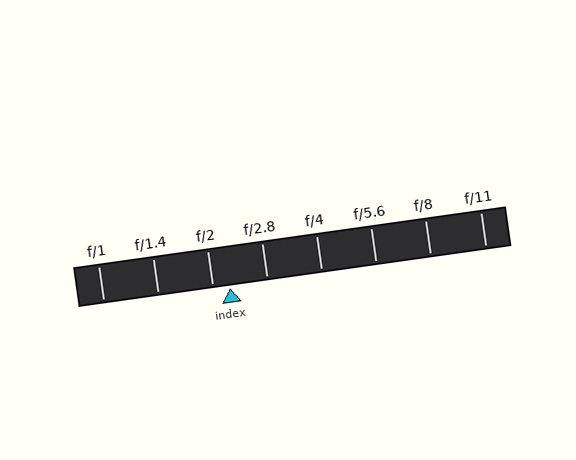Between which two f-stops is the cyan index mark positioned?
The index mark is between f/2 and f/2.8.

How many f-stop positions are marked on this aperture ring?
There are 8 f-stop positions marked.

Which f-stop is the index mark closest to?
The index mark is closest to f/2.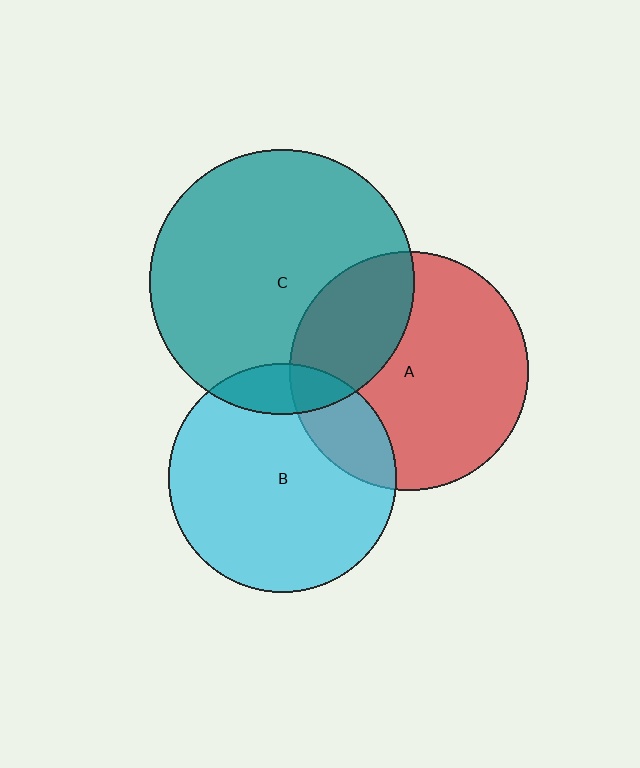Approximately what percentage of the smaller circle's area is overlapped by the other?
Approximately 20%.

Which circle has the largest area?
Circle C (teal).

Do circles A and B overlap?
Yes.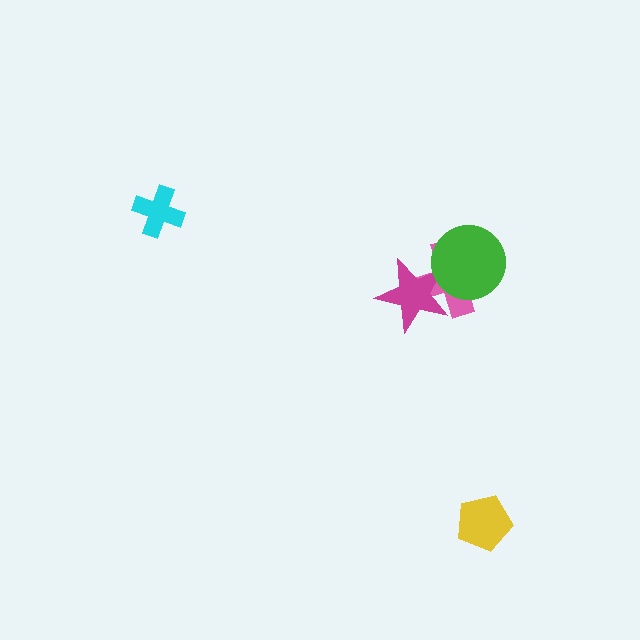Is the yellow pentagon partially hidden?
No, no other shape covers it.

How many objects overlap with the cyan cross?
0 objects overlap with the cyan cross.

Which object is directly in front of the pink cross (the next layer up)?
The magenta star is directly in front of the pink cross.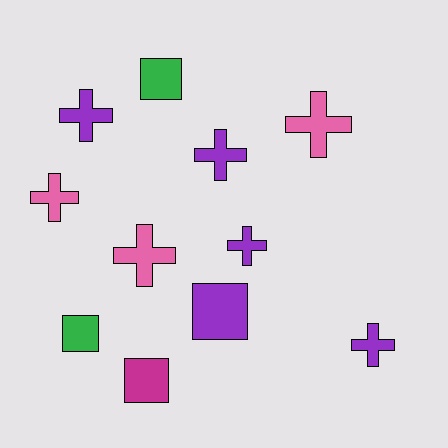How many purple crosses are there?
There are 4 purple crosses.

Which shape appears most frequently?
Cross, with 7 objects.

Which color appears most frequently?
Purple, with 5 objects.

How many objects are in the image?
There are 11 objects.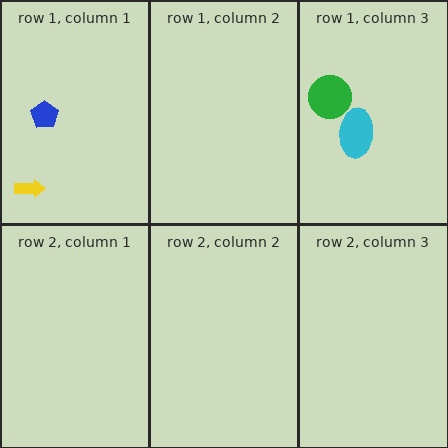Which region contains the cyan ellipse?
The row 1, column 3 region.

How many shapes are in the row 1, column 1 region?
2.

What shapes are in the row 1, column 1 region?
The yellow arrow, the blue pentagon.